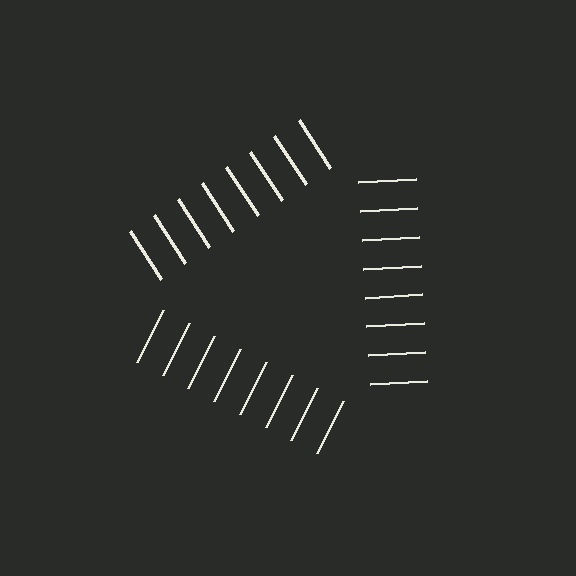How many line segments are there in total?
24 — 8 along each of the 3 edges.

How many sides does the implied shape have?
3 sides — the line-ends trace a triangle.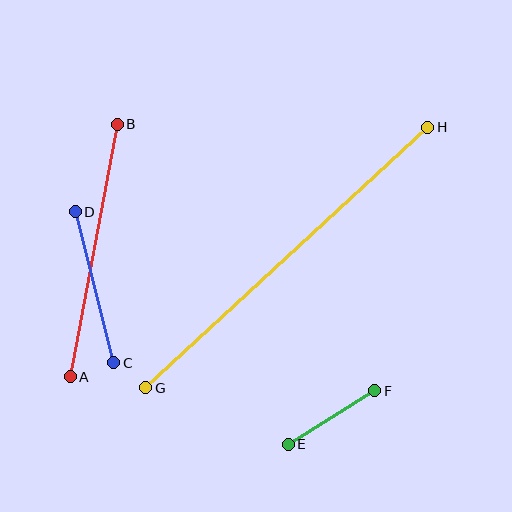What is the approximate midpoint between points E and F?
The midpoint is at approximately (331, 418) pixels.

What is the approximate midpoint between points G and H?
The midpoint is at approximately (287, 257) pixels.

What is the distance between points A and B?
The distance is approximately 257 pixels.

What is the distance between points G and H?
The distance is approximately 384 pixels.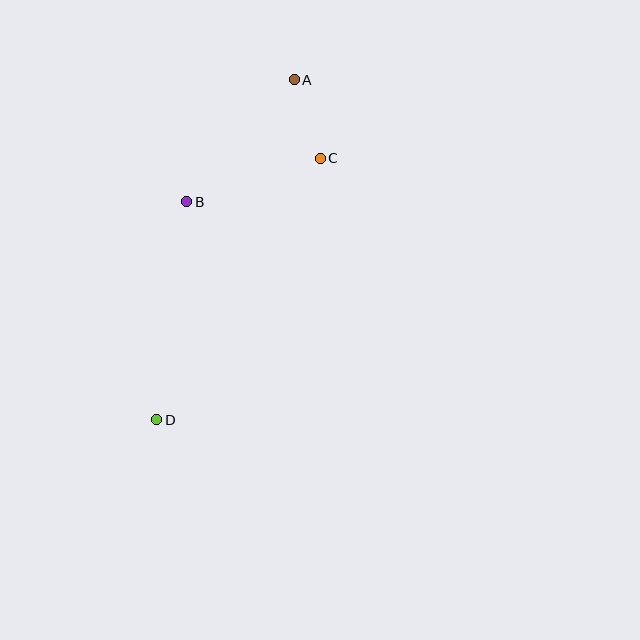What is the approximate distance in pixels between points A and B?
The distance between A and B is approximately 163 pixels.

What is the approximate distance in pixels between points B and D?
The distance between B and D is approximately 220 pixels.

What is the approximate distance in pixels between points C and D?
The distance between C and D is approximately 309 pixels.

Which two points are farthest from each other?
Points A and D are farthest from each other.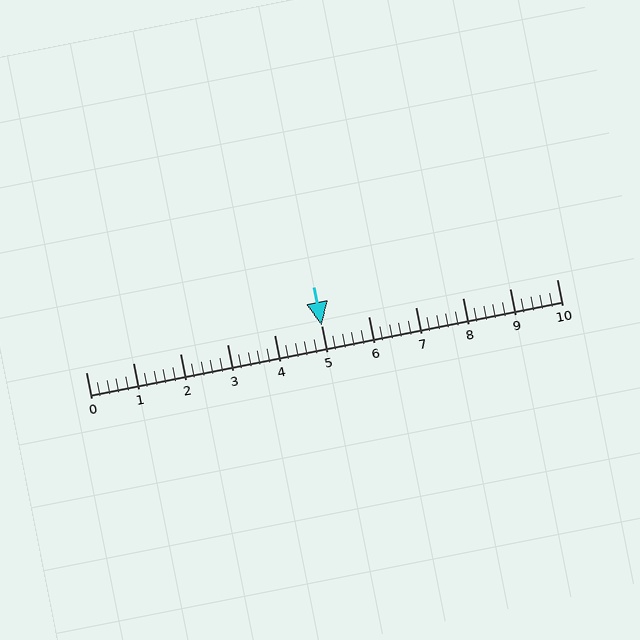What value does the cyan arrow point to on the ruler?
The cyan arrow points to approximately 5.0.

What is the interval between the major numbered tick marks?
The major tick marks are spaced 1 units apart.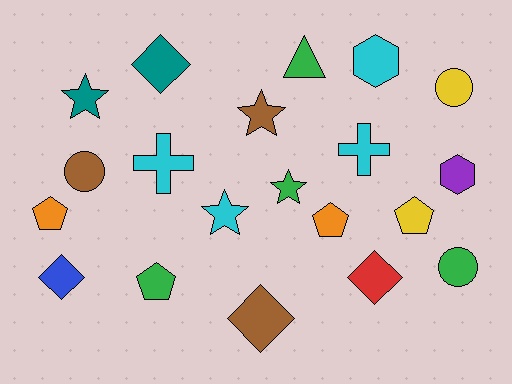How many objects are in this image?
There are 20 objects.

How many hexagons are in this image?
There are 2 hexagons.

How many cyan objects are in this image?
There are 4 cyan objects.